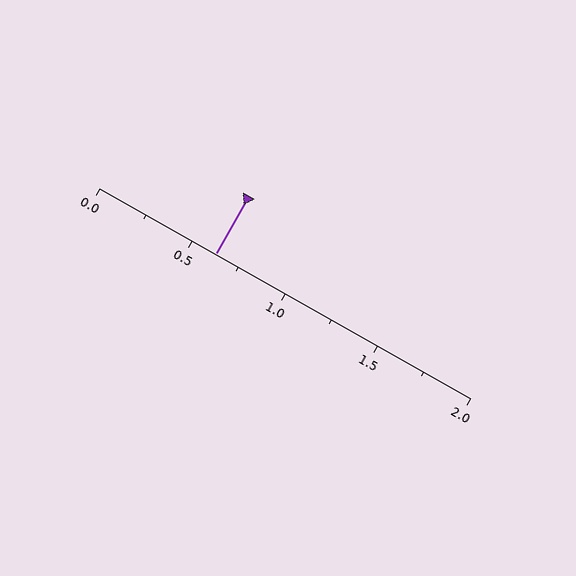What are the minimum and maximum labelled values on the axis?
The axis runs from 0.0 to 2.0.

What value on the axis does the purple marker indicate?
The marker indicates approximately 0.62.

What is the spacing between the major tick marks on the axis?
The major ticks are spaced 0.5 apart.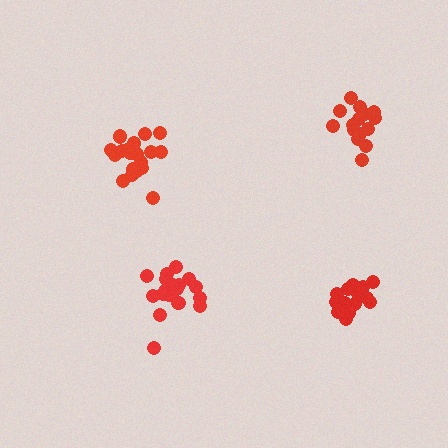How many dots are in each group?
Group 1: 15 dots, Group 2: 19 dots, Group 3: 15 dots, Group 4: 19 dots (68 total).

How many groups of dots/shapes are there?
There are 4 groups.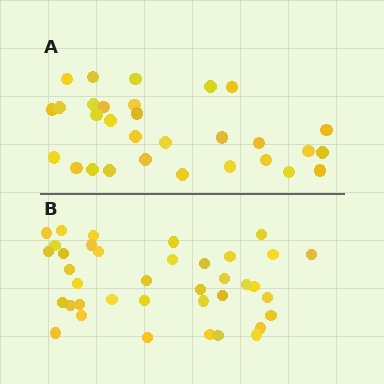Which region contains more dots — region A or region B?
Region B (the bottom region) has more dots.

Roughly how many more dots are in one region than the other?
Region B has roughly 8 or so more dots than region A.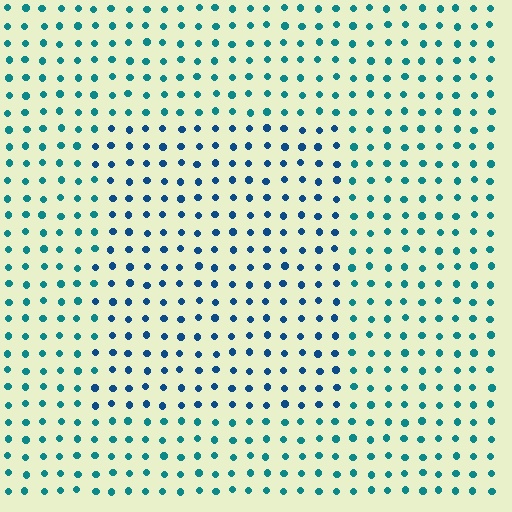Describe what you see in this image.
The image is filled with small teal elements in a uniform arrangement. A rectangle-shaped region is visible where the elements are tinted to a slightly different hue, forming a subtle color boundary.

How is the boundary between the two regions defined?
The boundary is defined purely by a slight shift in hue (about 30 degrees). Spacing, size, and orientation are identical on both sides.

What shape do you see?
I see a rectangle.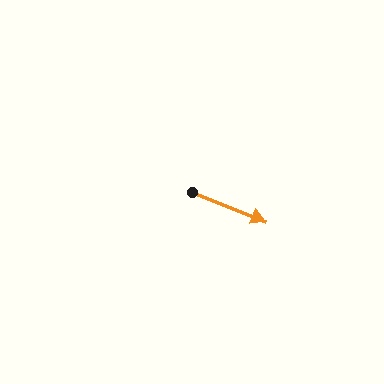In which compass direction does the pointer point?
East.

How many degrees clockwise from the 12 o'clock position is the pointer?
Approximately 112 degrees.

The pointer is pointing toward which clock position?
Roughly 4 o'clock.